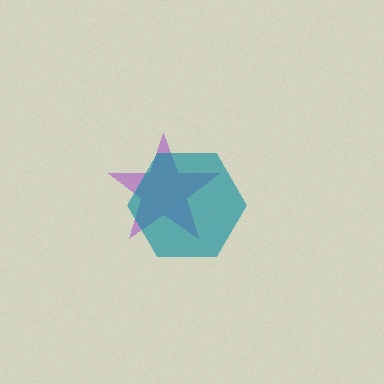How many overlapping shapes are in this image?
There are 2 overlapping shapes in the image.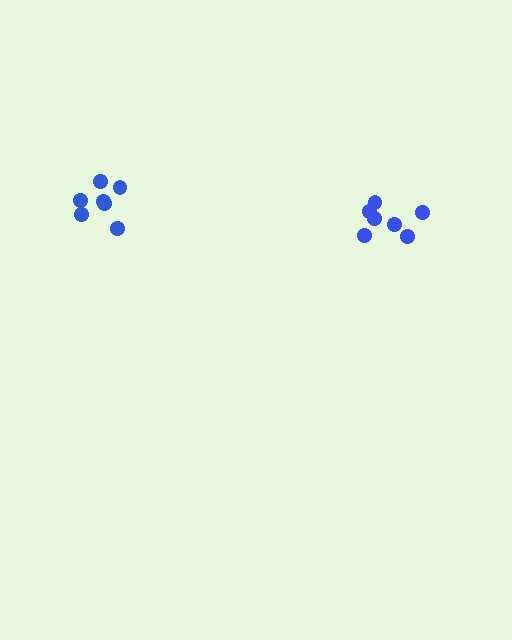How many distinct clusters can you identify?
There are 2 distinct clusters.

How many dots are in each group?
Group 1: 7 dots, Group 2: 7 dots (14 total).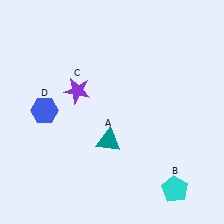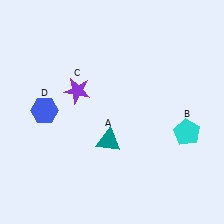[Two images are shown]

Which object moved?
The cyan pentagon (B) moved up.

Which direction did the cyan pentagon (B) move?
The cyan pentagon (B) moved up.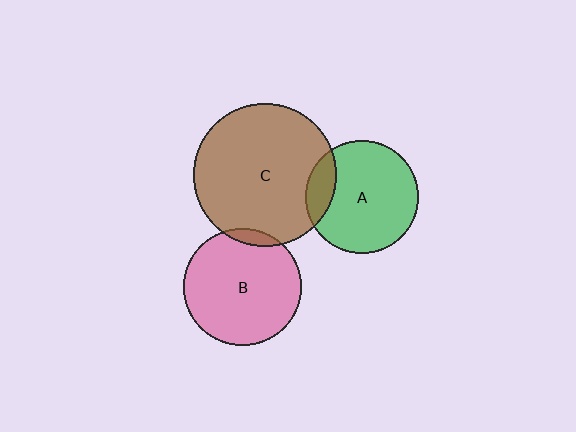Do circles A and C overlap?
Yes.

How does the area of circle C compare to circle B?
Approximately 1.5 times.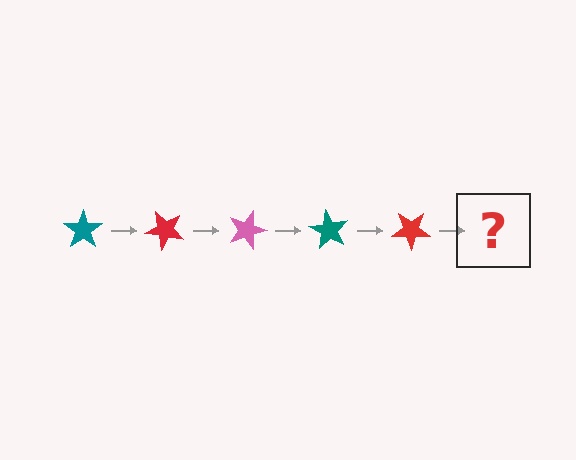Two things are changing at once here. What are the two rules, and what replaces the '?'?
The two rules are that it rotates 45 degrees each step and the color cycles through teal, red, and pink. The '?' should be a pink star, rotated 225 degrees from the start.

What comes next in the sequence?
The next element should be a pink star, rotated 225 degrees from the start.